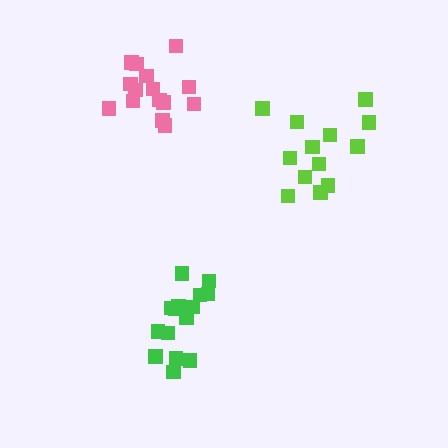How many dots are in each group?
Group 1: 16 dots, Group 2: 15 dots, Group 3: 13 dots (44 total).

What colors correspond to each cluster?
The clusters are colored: pink, green, lime.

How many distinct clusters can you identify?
There are 3 distinct clusters.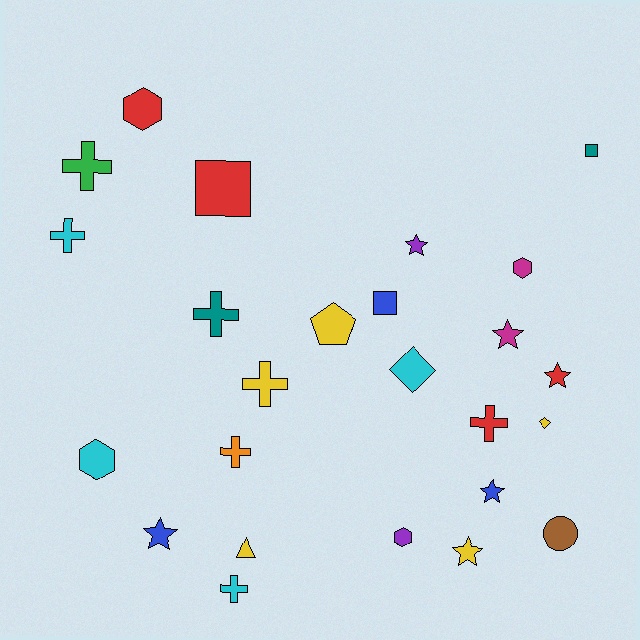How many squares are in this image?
There are 3 squares.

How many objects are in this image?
There are 25 objects.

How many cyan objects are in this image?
There are 4 cyan objects.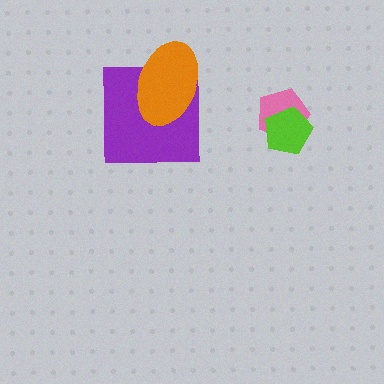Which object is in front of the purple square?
The orange ellipse is in front of the purple square.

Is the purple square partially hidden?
Yes, it is partially covered by another shape.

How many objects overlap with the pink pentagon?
1 object overlaps with the pink pentagon.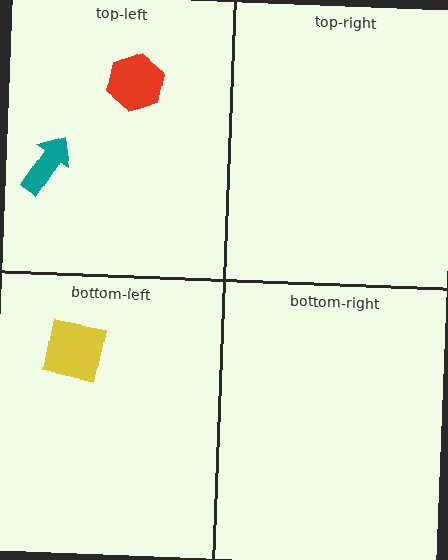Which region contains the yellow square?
The bottom-left region.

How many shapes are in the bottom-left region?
1.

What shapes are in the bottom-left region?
The yellow square.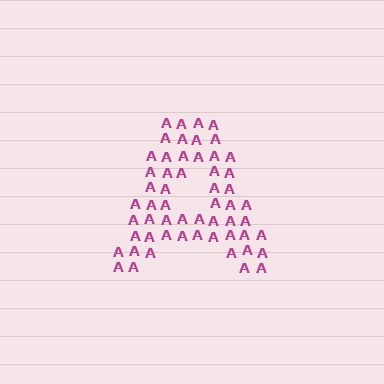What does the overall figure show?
The overall figure shows the letter A.